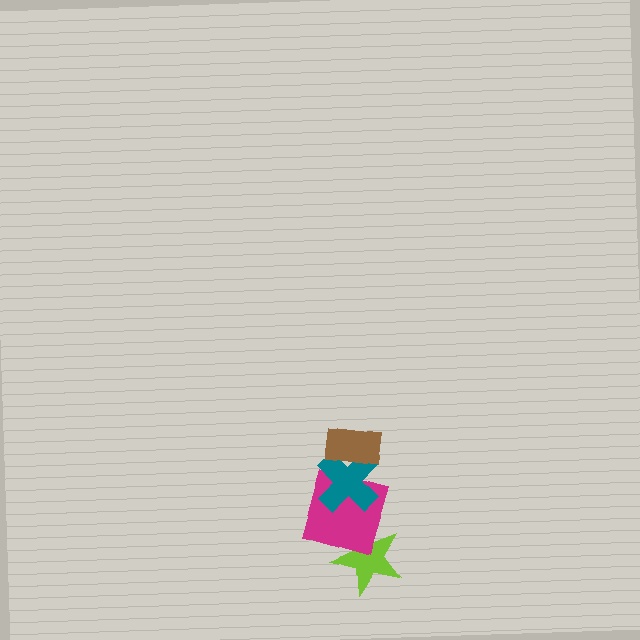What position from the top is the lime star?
The lime star is 4th from the top.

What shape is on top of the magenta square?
The teal cross is on top of the magenta square.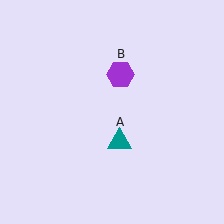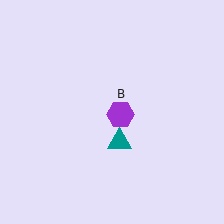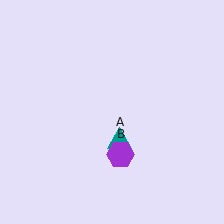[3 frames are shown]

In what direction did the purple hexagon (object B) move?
The purple hexagon (object B) moved down.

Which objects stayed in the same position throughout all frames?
Teal triangle (object A) remained stationary.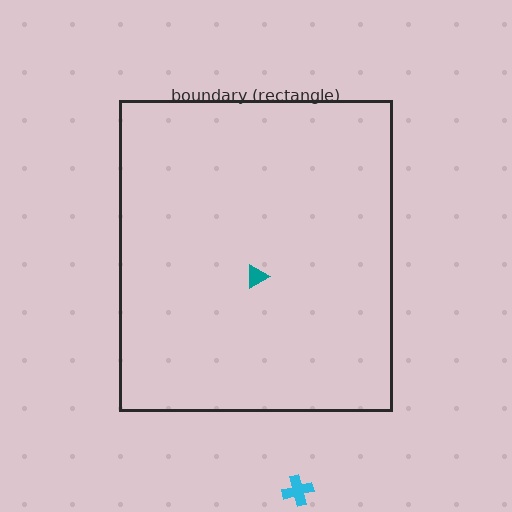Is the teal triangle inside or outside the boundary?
Inside.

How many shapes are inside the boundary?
1 inside, 1 outside.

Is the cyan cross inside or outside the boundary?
Outside.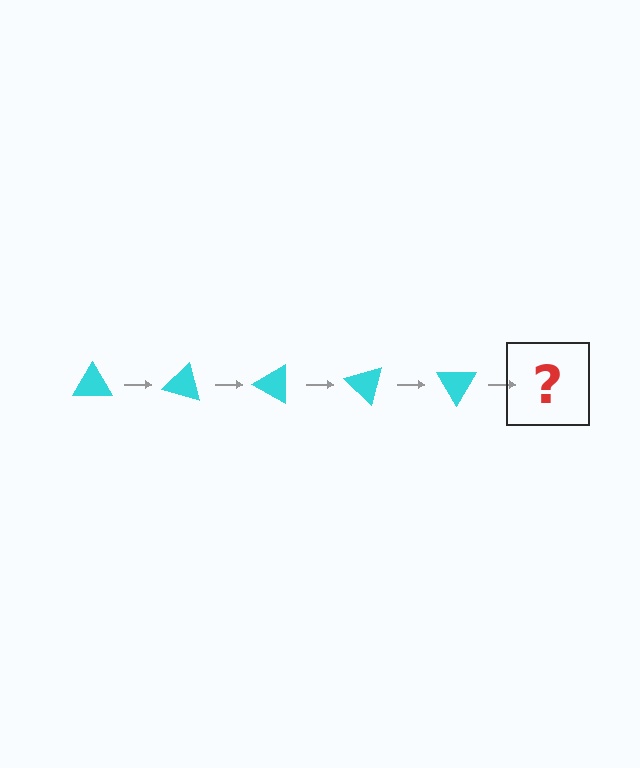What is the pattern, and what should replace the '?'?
The pattern is that the triangle rotates 15 degrees each step. The '?' should be a cyan triangle rotated 75 degrees.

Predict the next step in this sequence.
The next step is a cyan triangle rotated 75 degrees.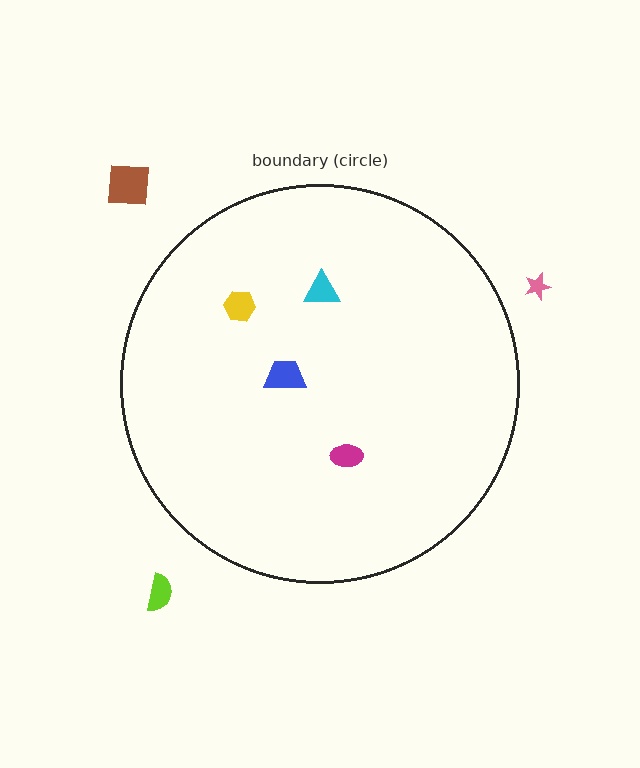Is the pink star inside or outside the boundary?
Outside.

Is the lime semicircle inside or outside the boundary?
Outside.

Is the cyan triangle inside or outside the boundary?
Inside.